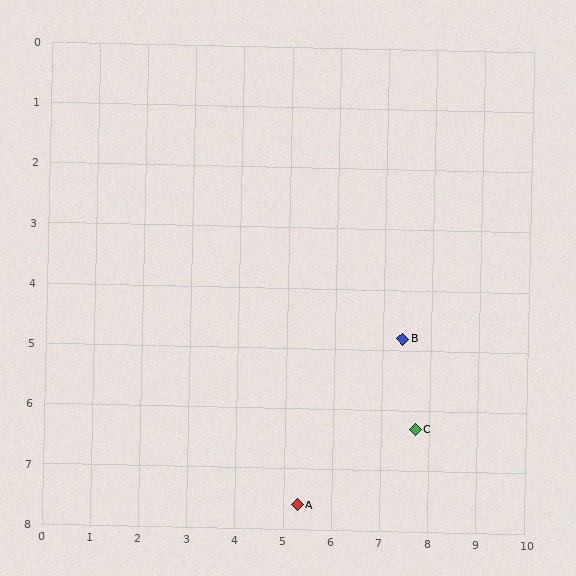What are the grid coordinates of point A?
Point A is at approximately (5.3, 7.6).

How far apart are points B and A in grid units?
Points B and A are about 3.5 grid units apart.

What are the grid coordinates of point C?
Point C is at approximately (7.7, 6.3).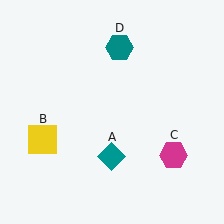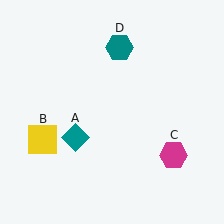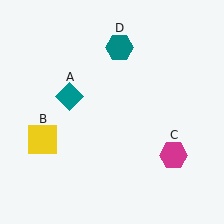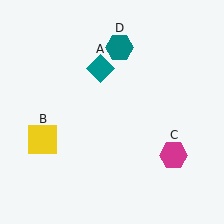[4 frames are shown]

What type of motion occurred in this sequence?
The teal diamond (object A) rotated clockwise around the center of the scene.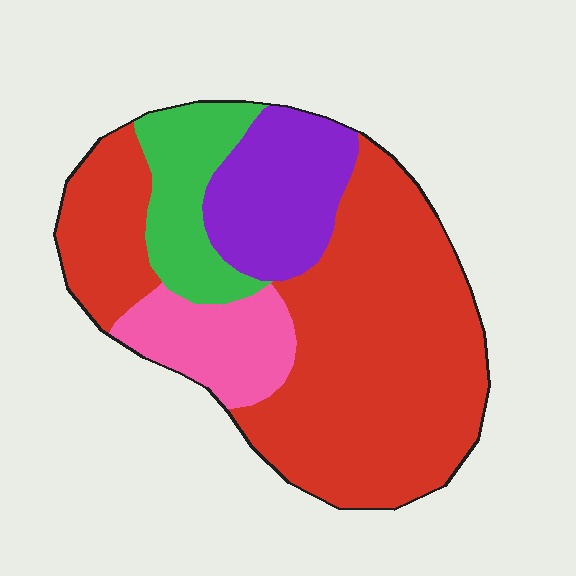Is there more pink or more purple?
Purple.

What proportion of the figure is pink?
Pink takes up less than a sixth of the figure.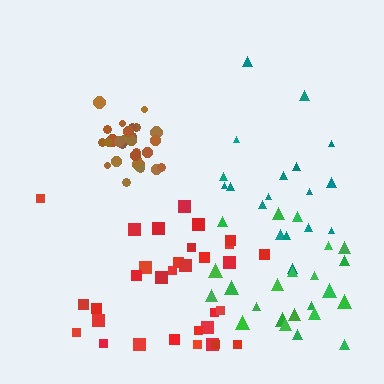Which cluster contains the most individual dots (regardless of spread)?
Red (32).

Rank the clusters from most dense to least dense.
brown, red, green, teal.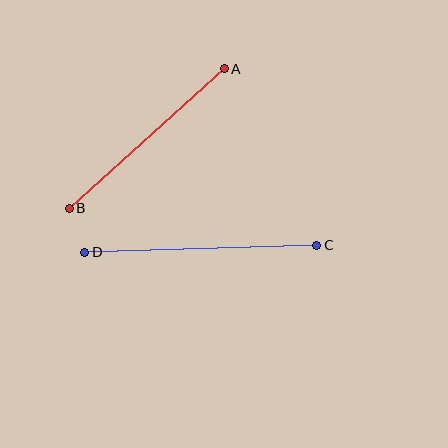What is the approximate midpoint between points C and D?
The midpoint is at approximately (201, 249) pixels.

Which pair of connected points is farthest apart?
Points C and D are farthest apart.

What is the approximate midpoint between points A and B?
The midpoint is at approximately (147, 139) pixels.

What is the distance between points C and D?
The distance is approximately 232 pixels.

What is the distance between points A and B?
The distance is approximately 208 pixels.